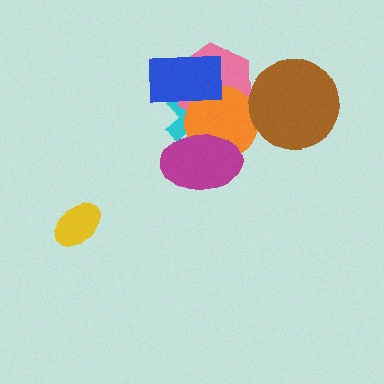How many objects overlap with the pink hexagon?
3 objects overlap with the pink hexagon.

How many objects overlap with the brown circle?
0 objects overlap with the brown circle.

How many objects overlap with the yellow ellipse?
0 objects overlap with the yellow ellipse.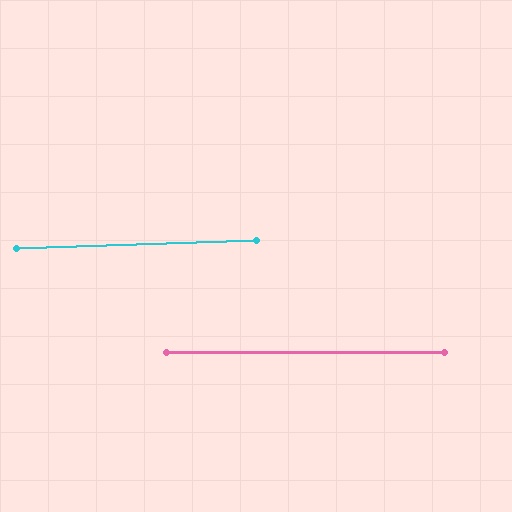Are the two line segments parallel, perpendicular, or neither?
Parallel — their directions differ by only 1.9°.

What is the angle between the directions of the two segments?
Approximately 2 degrees.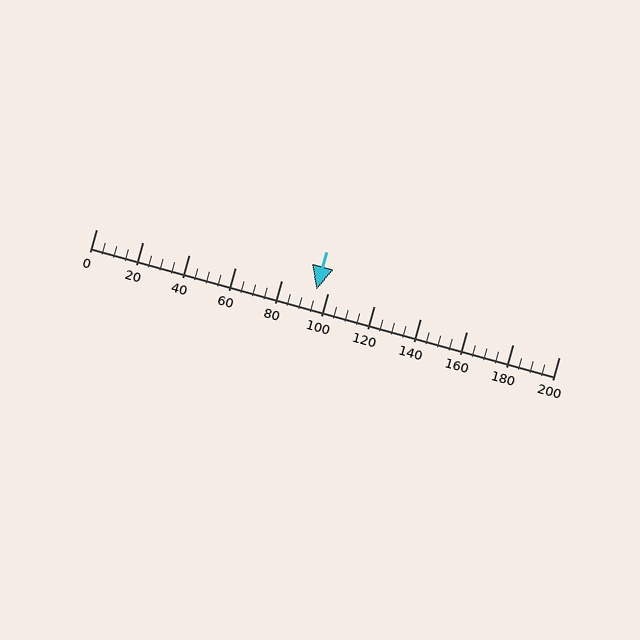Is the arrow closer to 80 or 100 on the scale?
The arrow is closer to 100.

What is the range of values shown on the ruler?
The ruler shows values from 0 to 200.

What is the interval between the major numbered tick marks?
The major tick marks are spaced 20 units apart.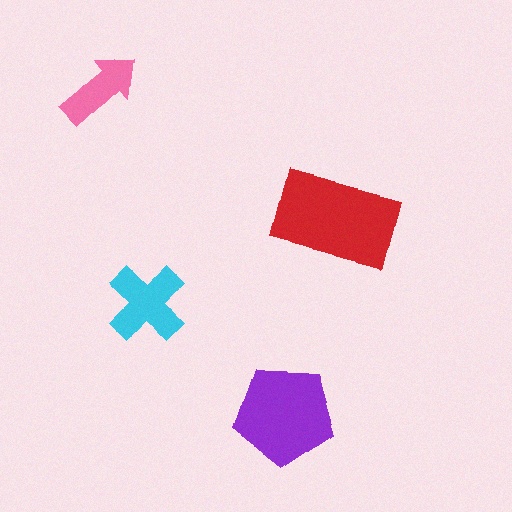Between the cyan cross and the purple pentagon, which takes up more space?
The purple pentagon.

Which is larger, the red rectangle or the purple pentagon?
The red rectangle.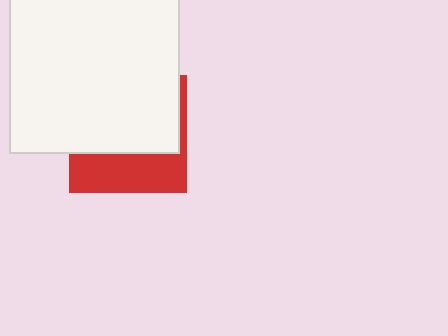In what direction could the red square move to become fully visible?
The red square could move down. That would shift it out from behind the white square entirely.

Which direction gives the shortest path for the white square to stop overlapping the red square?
Moving up gives the shortest separation.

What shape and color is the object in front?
The object in front is a white square.